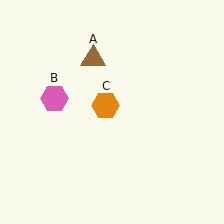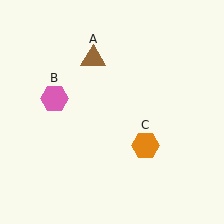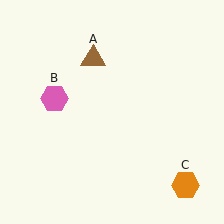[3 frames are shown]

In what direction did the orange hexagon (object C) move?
The orange hexagon (object C) moved down and to the right.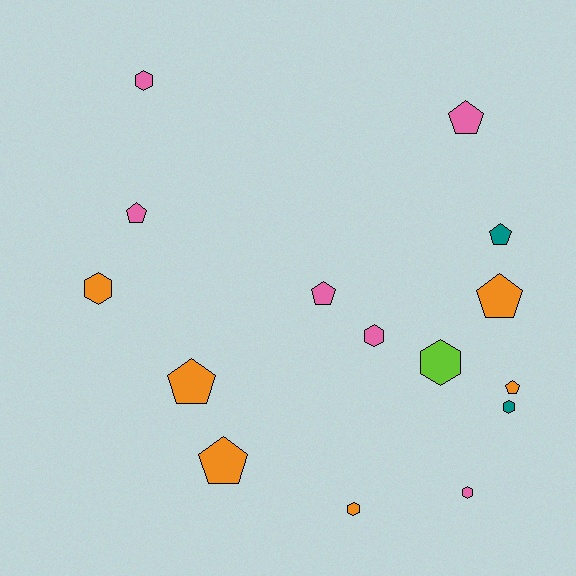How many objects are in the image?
There are 15 objects.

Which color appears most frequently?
Orange, with 6 objects.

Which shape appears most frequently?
Pentagon, with 8 objects.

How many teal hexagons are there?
There is 1 teal hexagon.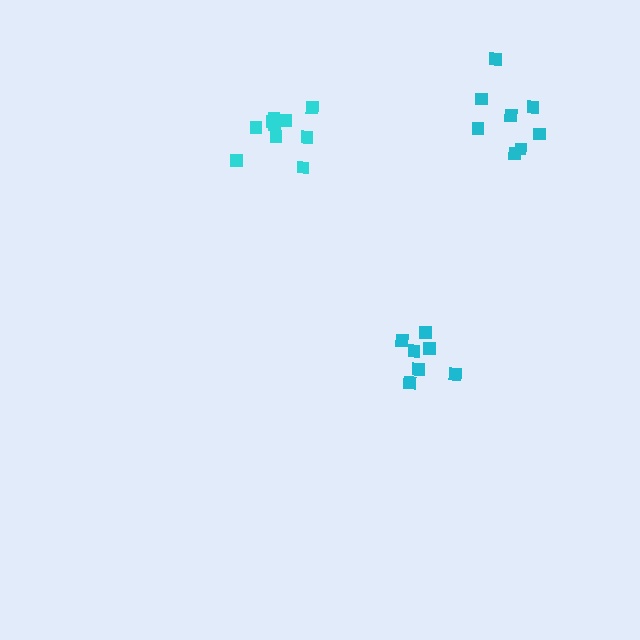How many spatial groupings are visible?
There are 3 spatial groupings.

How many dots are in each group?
Group 1: 10 dots, Group 2: 8 dots, Group 3: 7 dots (25 total).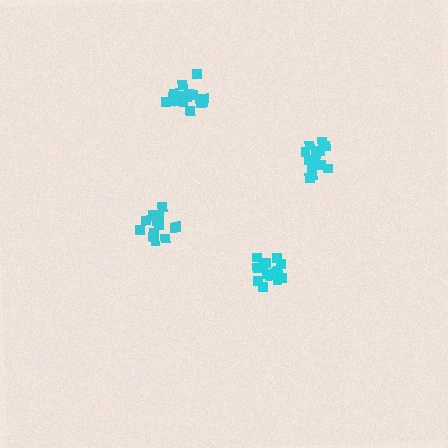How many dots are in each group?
Group 1: 19 dots, Group 2: 19 dots, Group 3: 13 dots, Group 4: 19 dots (70 total).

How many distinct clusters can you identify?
There are 4 distinct clusters.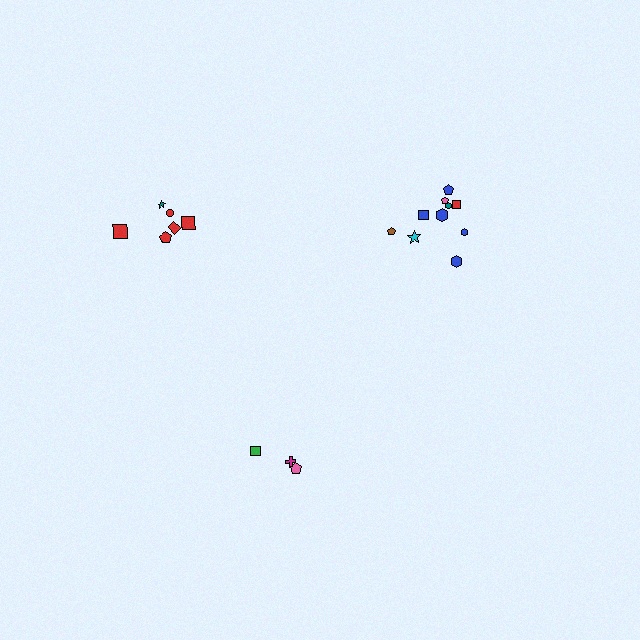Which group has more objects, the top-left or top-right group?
The top-right group.